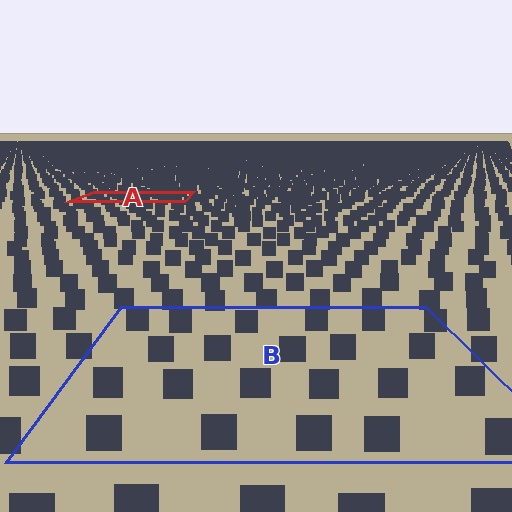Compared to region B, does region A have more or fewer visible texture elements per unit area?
Region A has more texture elements per unit area — they are packed more densely because it is farther away.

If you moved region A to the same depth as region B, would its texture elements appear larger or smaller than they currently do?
They would appear larger. At a closer depth, the same texture elements are projected at a bigger on-screen size.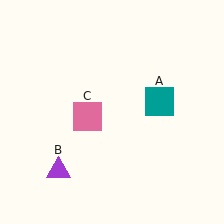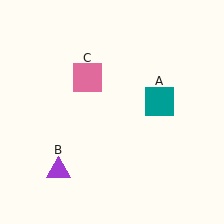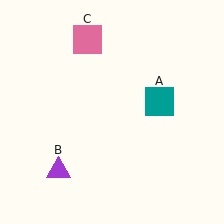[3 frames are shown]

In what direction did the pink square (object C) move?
The pink square (object C) moved up.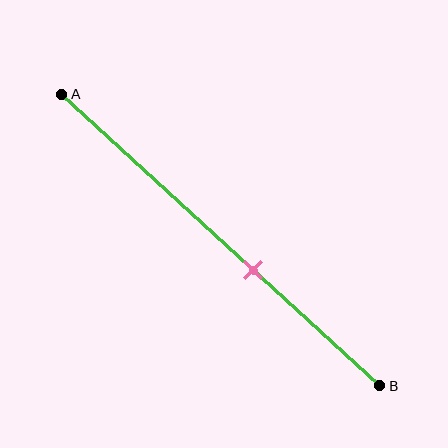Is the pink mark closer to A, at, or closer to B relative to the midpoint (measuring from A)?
The pink mark is closer to point B than the midpoint of segment AB.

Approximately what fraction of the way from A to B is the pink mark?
The pink mark is approximately 60% of the way from A to B.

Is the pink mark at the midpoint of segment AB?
No, the mark is at about 60% from A, not at the 50% midpoint.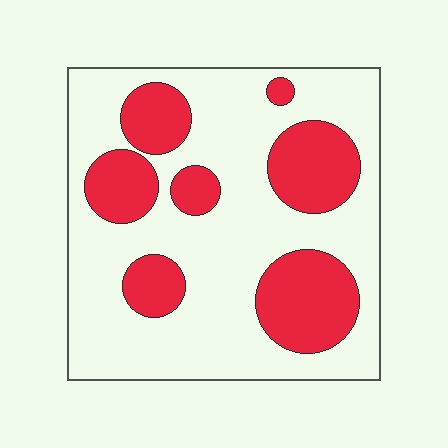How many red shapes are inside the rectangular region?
7.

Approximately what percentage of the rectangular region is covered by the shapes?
Approximately 30%.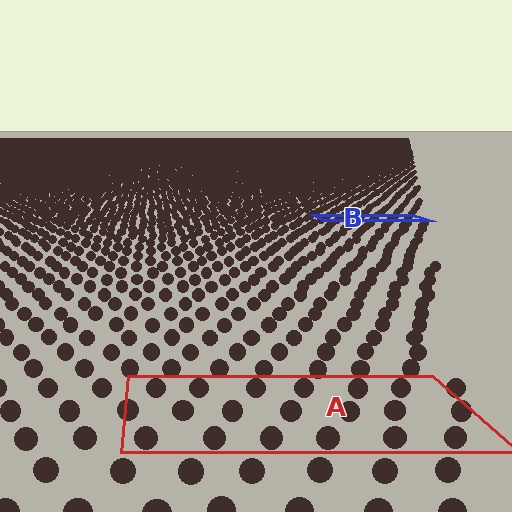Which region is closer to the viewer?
Region A is closer. The texture elements there are larger and more spread out.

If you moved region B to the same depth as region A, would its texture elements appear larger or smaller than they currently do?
They would appear larger. At a closer depth, the same texture elements are projected at a bigger on-screen size.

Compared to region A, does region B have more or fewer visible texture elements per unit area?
Region B has more texture elements per unit area — they are packed more densely because it is farther away.